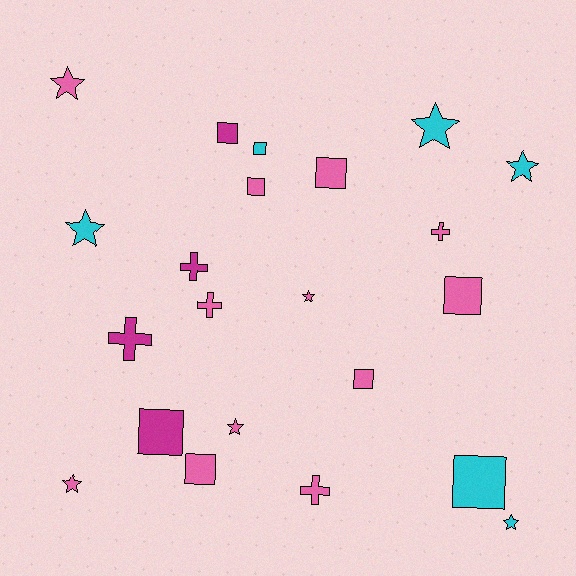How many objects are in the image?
There are 22 objects.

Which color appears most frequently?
Pink, with 12 objects.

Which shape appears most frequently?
Square, with 9 objects.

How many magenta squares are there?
There are 2 magenta squares.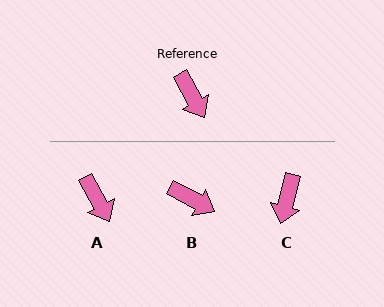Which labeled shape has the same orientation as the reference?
A.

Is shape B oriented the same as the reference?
No, it is off by about 33 degrees.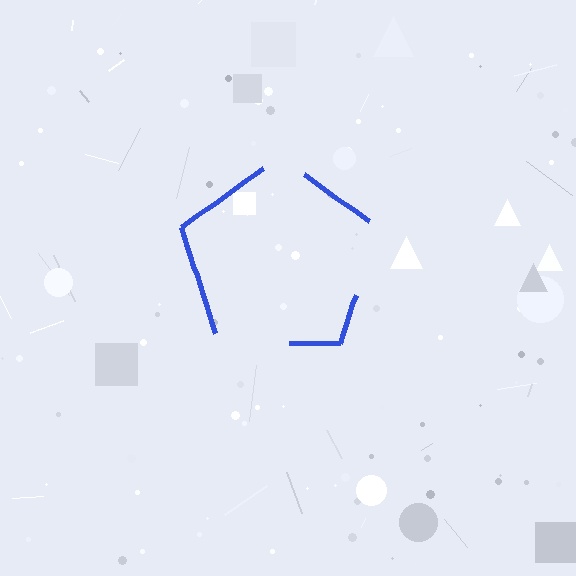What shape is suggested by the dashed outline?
The dashed outline suggests a pentagon.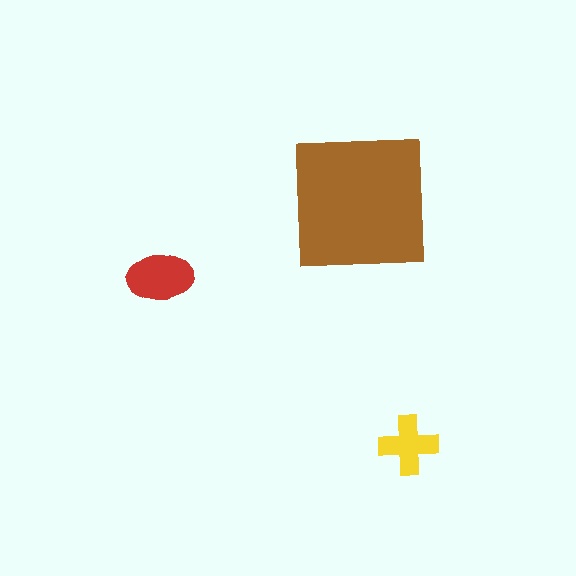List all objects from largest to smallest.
The brown square, the red ellipse, the yellow cross.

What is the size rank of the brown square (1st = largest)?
1st.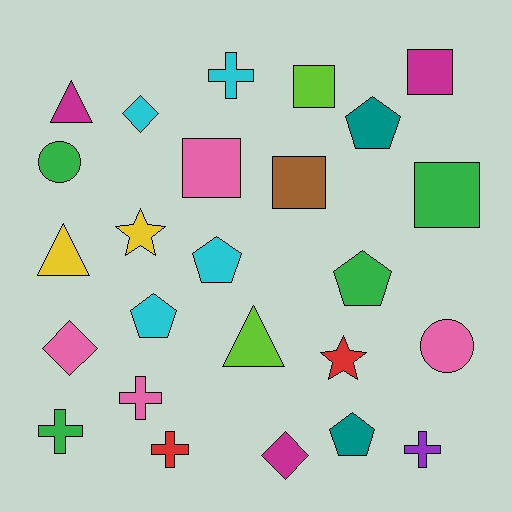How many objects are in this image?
There are 25 objects.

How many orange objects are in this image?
There are no orange objects.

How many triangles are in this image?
There are 3 triangles.